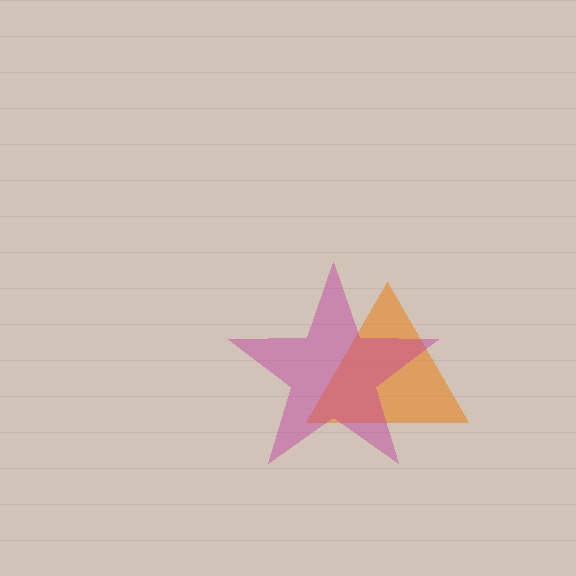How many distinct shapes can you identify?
There are 2 distinct shapes: an orange triangle, a magenta star.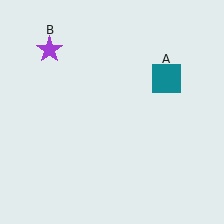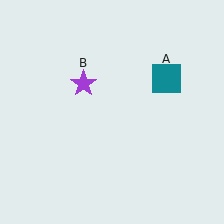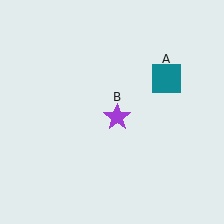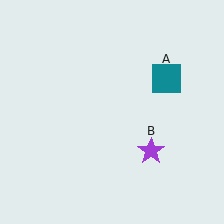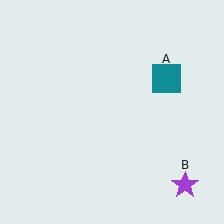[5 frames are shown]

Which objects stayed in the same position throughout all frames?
Teal square (object A) remained stationary.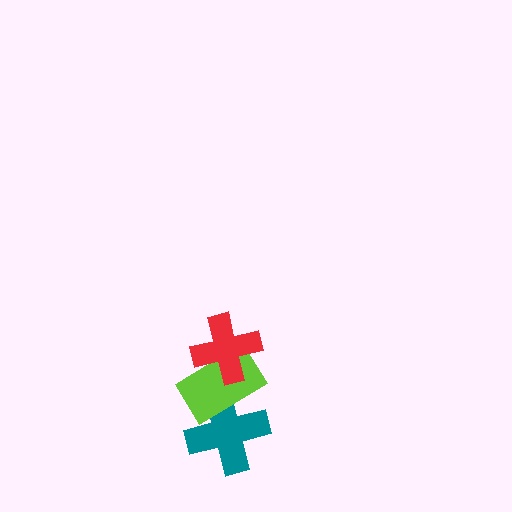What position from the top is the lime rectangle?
The lime rectangle is 2nd from the top.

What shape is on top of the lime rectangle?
The red cross is on top of the lime rectangle.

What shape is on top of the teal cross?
The lime rectangle is on top of the teal cross.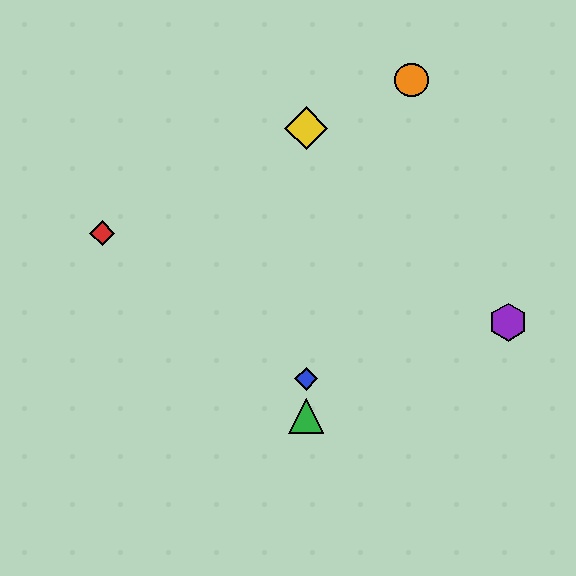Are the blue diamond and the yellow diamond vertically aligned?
Yes, both are at x≈306.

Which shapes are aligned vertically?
The blue diamond, the green triangle, the yellow diamond are aligned vertically.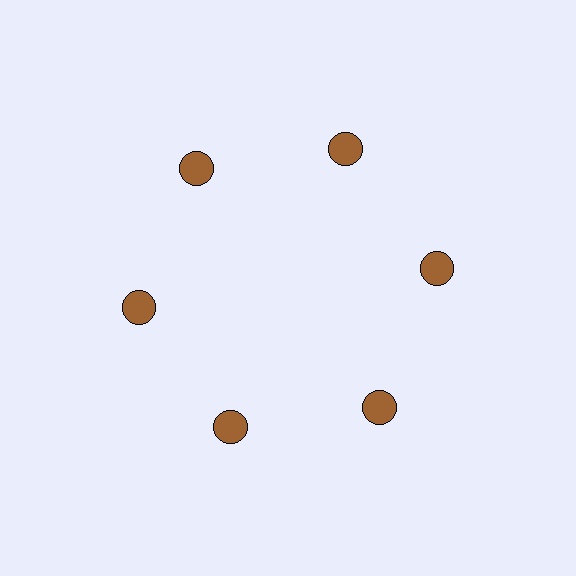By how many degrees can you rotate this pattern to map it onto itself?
The pattern maps onto itself every 60 degrees of rotation.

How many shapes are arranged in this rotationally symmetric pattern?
There are 6 shapes, arranged in 6 groups of 1.